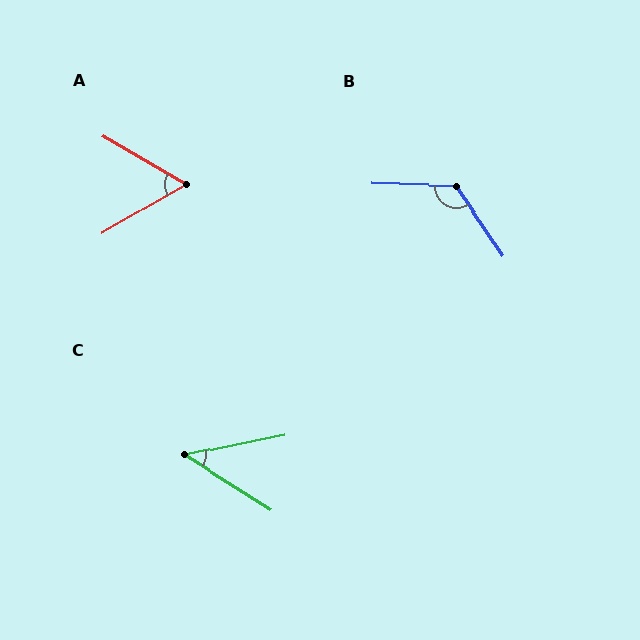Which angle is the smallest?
C, at approximately 44 degrees.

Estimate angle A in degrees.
Approximately 60 degrees.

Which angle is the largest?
B, at approximately 126 degrees.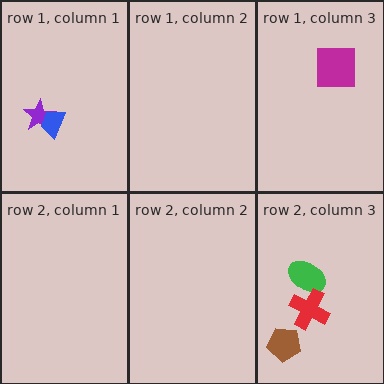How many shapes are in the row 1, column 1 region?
2.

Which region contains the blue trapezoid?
The row 1, column 1 region.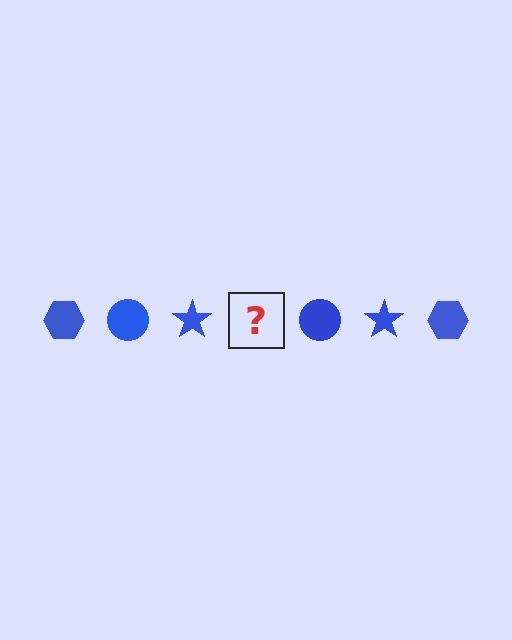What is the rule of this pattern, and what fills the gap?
The rule is that the pattern cycles through hexagon, circle, star shapes in blue. The gap should be filled with a blue hexagon.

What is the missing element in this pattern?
The missing element is a blue hexagon.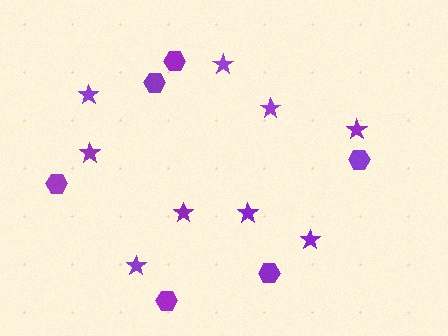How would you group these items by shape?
There are 2 groups: one group of hexagons (6) and one group of stars (9).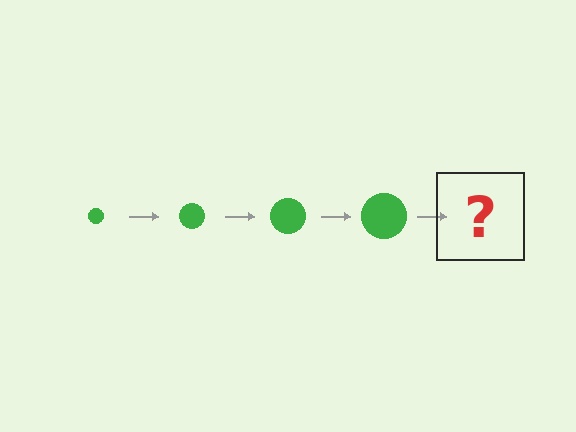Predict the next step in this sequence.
The next step is a green circle, larger than the previous one.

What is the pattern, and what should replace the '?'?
The pattern is that the circle gets progressively larger each step. The '?' should be a green circle, larger than the previous one.